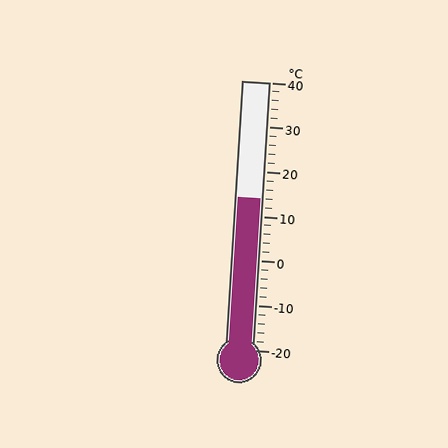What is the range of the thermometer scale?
The thermometer scale ranges from -20°C to 40°C.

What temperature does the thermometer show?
The thermometer shows approximately 14°C.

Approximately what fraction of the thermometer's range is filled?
The thermometer is filled to approximately 55% of its range.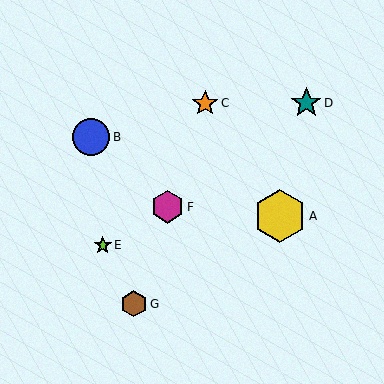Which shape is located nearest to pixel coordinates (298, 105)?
The teal star (labeled D) at (306, 103) is nearest to that location.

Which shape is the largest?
The yellow hexagon (labeled A) is the largest.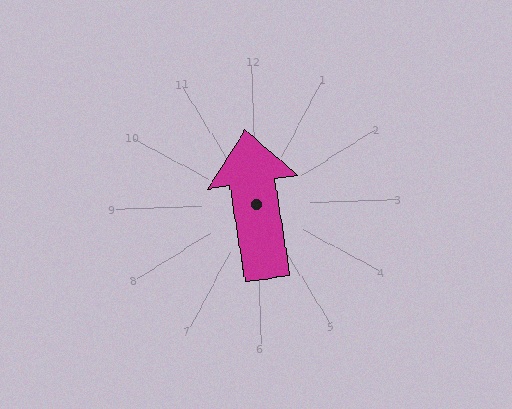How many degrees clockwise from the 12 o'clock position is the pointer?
Approximately 353 degrees.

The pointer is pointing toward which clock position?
Roughly 12 o'clock.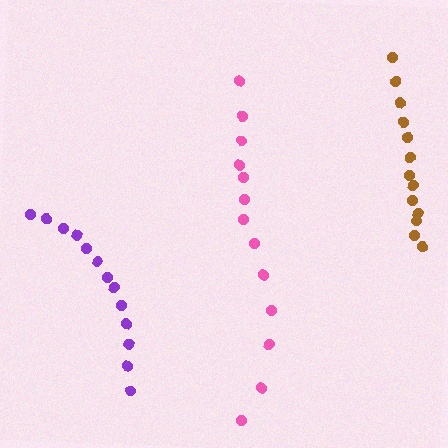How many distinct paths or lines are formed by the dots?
There are 3 distinct paths.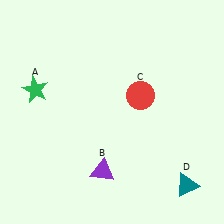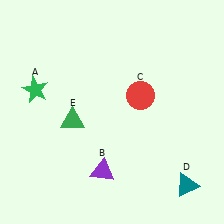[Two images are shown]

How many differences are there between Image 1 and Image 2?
There is 1 difference between the two images.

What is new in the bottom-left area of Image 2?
A green triangle (E) was added in the bottom-left area of Image 2.